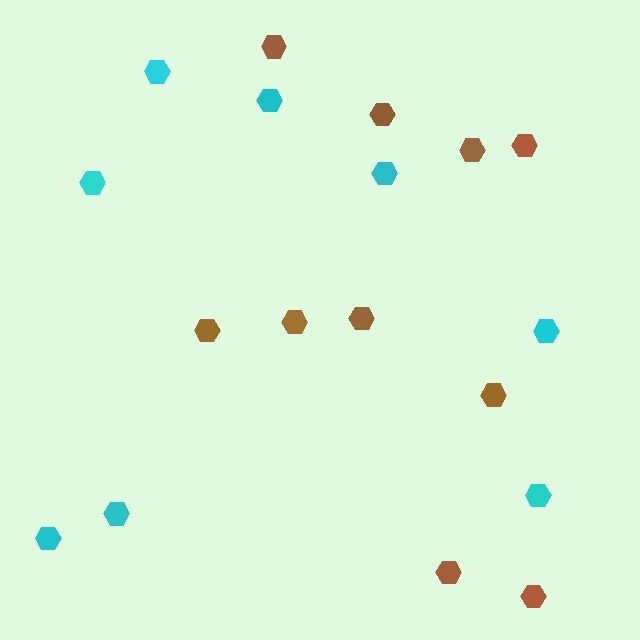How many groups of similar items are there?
There are 2 groups: one group of brown hexagons (10) and one group of cyan hexagons (8).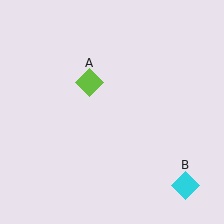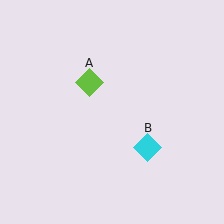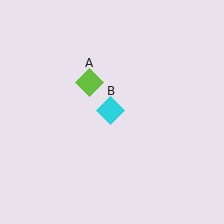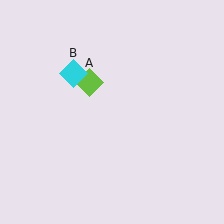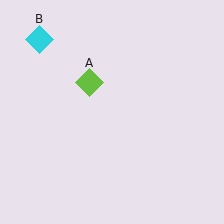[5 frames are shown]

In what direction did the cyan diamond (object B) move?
The cyan diamond (object B) moved up and to the left.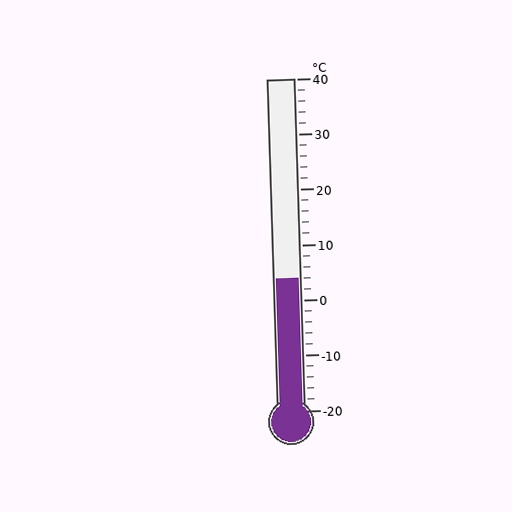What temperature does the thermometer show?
The thermometer shows approximately 4°C.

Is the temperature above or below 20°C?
The temperature is below 20°C.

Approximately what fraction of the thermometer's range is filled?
The thermometer is filled to approximately 40% of its range.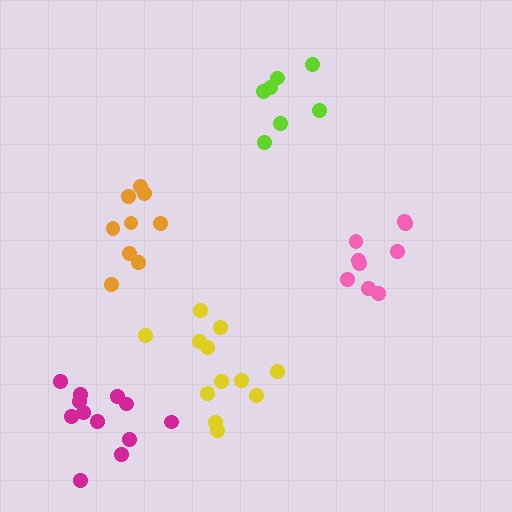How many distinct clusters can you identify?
There are 5 distinct clusters.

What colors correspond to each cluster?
The clusters are colored: orange, magenta, pink, yellow, lime.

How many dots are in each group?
Group 1: 9 dots, Group 2: 12 dots, Group 3: 9 dots, Group 4: 12 dots, Group 5: 7 dots (49 total).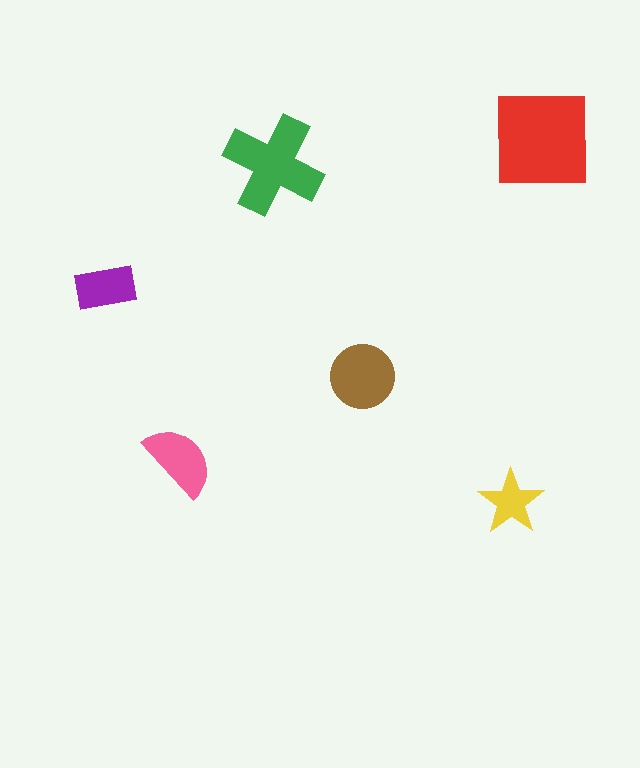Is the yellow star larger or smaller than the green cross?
Smaller.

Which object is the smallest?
The yellow star.